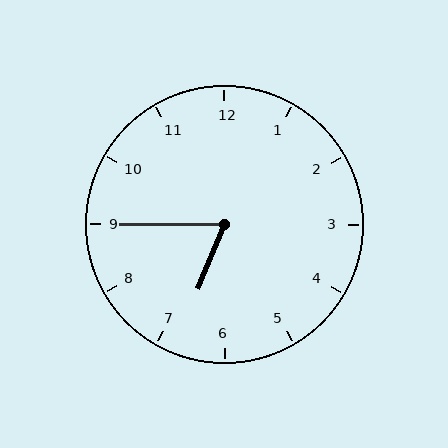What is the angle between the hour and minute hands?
Approximately 68 degrees.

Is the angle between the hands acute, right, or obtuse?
It is acute.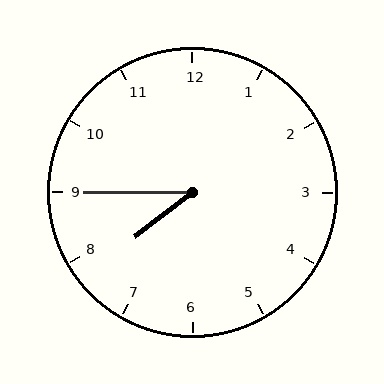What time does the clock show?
7:45.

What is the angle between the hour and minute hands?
Approximately 38 degrees.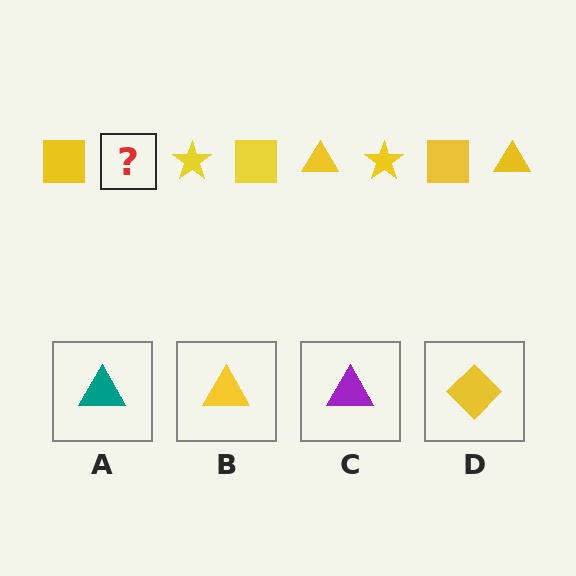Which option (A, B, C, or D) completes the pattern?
B.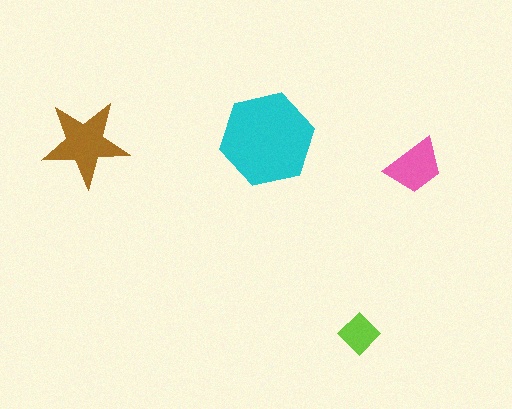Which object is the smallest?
The lime diamond.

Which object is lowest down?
The lime diamond is bottommost.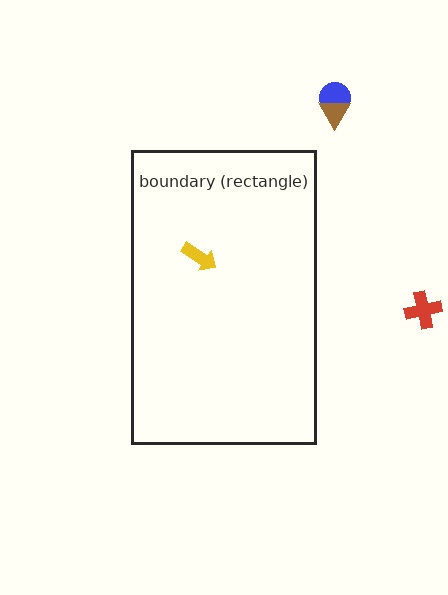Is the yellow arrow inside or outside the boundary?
Inside.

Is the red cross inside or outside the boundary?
Outside.